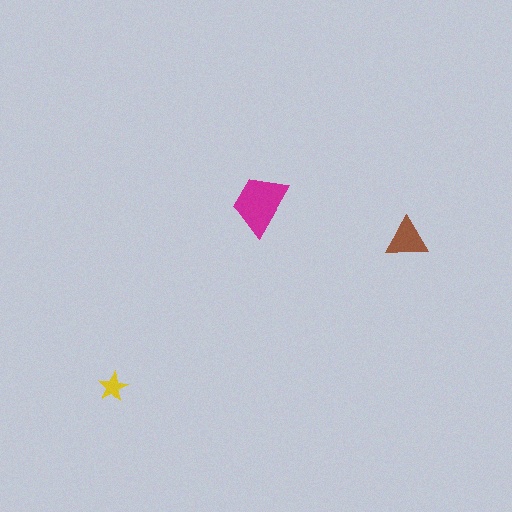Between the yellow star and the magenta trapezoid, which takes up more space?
The magenta trapezoid.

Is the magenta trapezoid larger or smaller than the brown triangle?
Larger.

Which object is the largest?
The magenta trapezoid.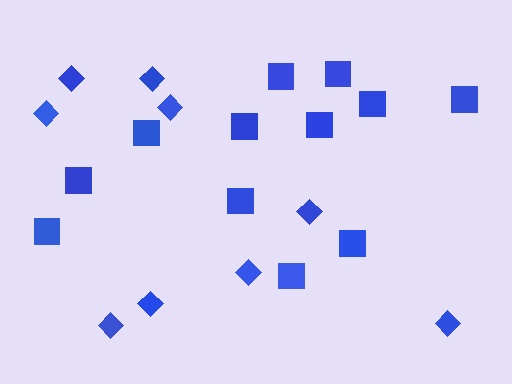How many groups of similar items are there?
There are 2 groups: one group of diamonds (9) and one group of squares (12).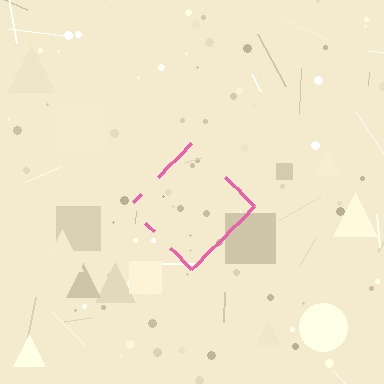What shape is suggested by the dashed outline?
The dashed outline suggests a diamond.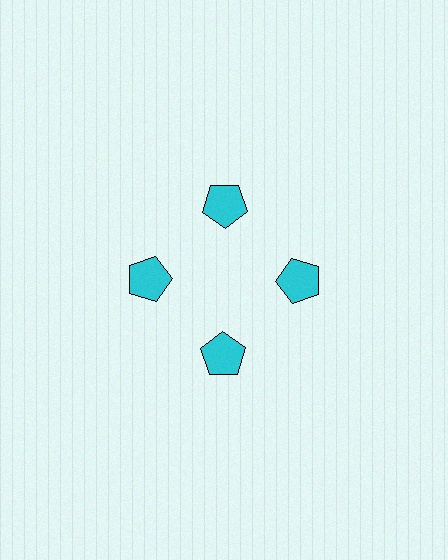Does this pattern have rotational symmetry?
Yes, this pattern has 4-fold rotational symmetry. It looks the same after rotating 90 degrees around the center.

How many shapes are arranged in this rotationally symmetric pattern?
There are 4 shapes, arranged in 4 groups of 1.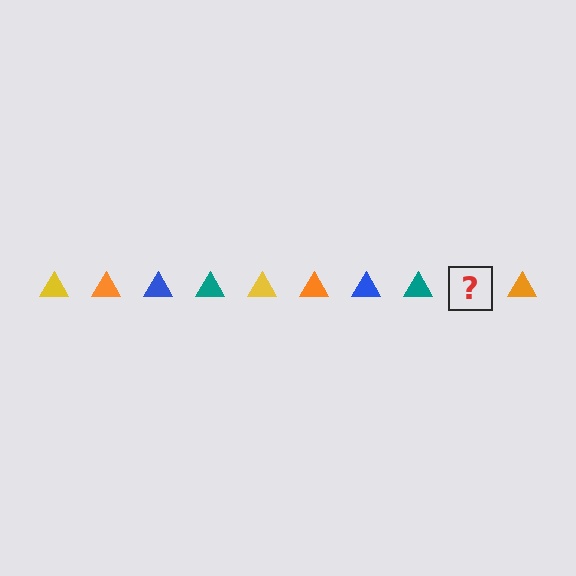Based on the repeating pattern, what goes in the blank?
The blank should be a yellow triangle.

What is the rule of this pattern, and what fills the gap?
The rule is that the pattern cycles through yellow, orange, blue, teal triangles. The gap should be filled with a yellow triangle.